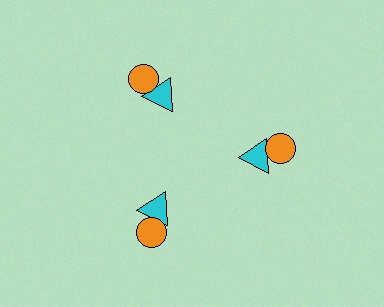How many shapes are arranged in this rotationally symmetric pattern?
There are 6 shapes, arranged in 3 groups of 2.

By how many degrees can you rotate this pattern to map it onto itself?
The pattern maps onto itself every 120 degrees of rotation.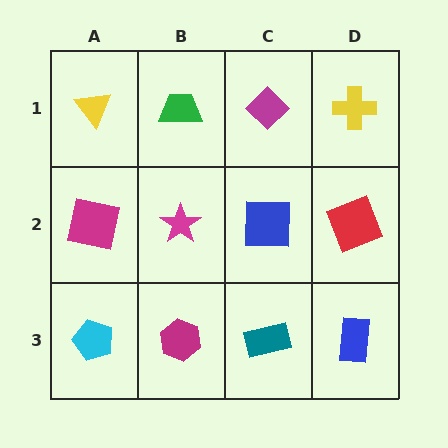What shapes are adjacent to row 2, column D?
A yellow cross (row 1, column D), a blue rectangle (row 3, column D), a blue square (row 2, column C).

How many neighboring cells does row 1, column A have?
2.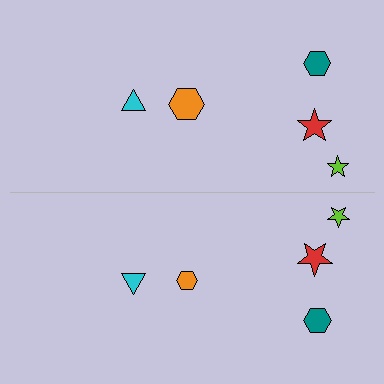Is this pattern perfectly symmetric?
No, the pattern is not perfectly symmetric. The orange hexagon on the bottom side has a different size than its mirror counterpart.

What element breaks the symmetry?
The orange hexagon on the bottom side has a different size than its mirror counterpart.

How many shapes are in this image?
There are 10 shapes in this image.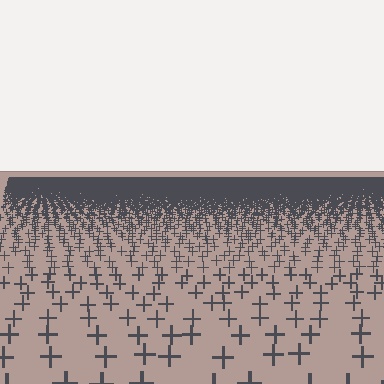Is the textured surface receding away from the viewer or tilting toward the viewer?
The surface is receding away from the viewer. Texture elements get smaller and denser toward the top.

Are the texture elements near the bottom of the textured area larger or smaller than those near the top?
Larger. Near the bottom, elements are closer to the viewer and appear at a bigger on-screen size.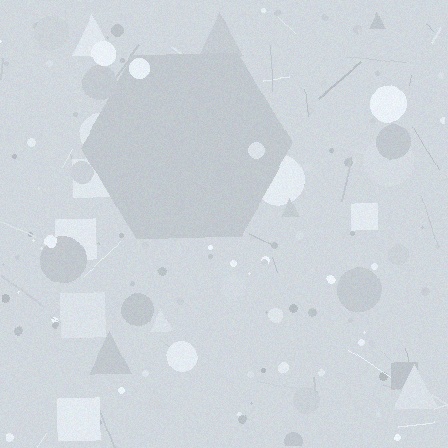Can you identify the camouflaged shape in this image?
The camouflaged shape is a hexagon.